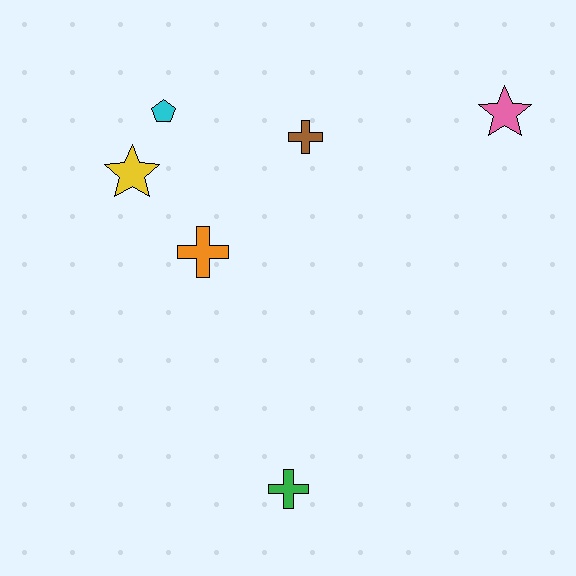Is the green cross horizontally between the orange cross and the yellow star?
No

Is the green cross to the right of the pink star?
No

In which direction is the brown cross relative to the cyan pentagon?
The brown cross is to the right of the cyan pentagon.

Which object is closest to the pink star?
The brown cross is closest to the pink star.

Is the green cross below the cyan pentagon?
Yes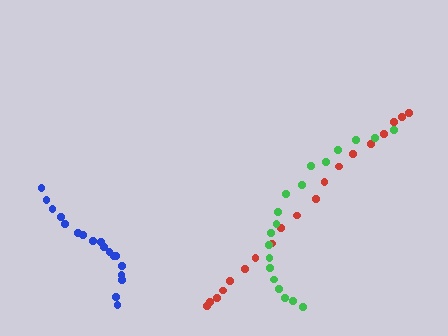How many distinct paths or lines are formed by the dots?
There are 3 distinct paths.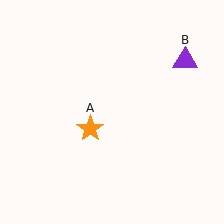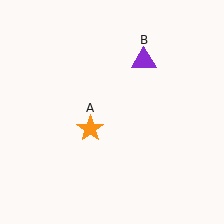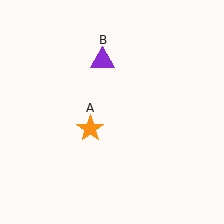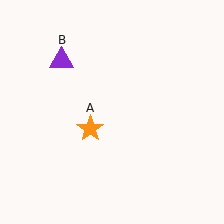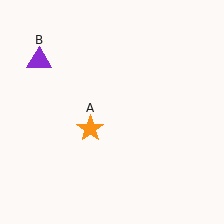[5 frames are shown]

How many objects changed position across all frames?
1 object changed position: purple triangle (object B).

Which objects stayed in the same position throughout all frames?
Orange star (object A) remained stationary.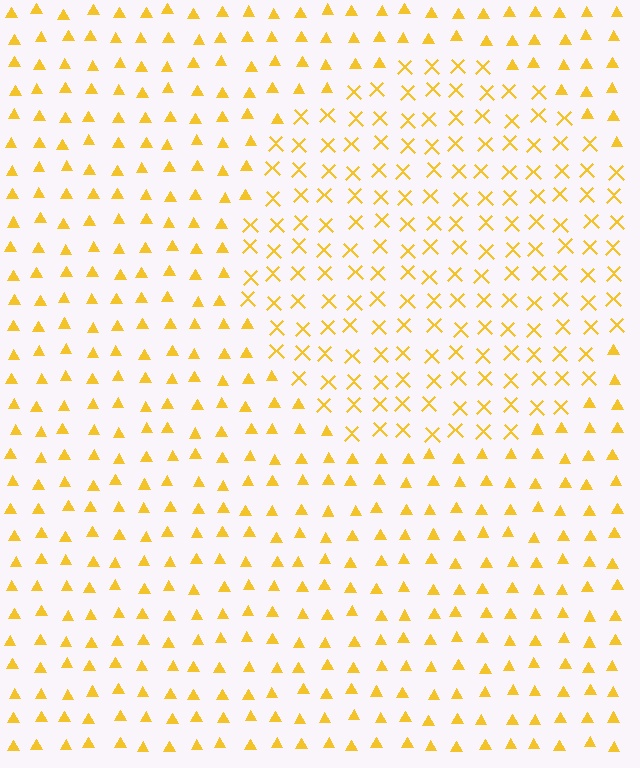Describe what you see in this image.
The image is filled with small yellow elements arranged in a uniform grid. A circle-shaped region contains X marks, while the surrounding area contains triangles. The boundary is defined purely by the change in element shape.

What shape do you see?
I see a circle.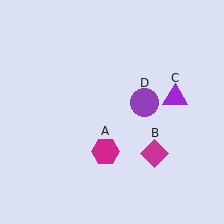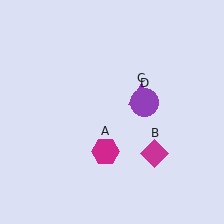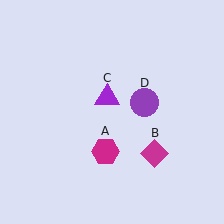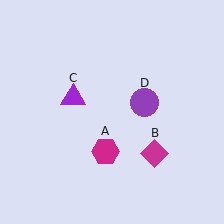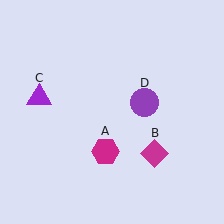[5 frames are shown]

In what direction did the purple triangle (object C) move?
The purple triangle (object C) moved left.